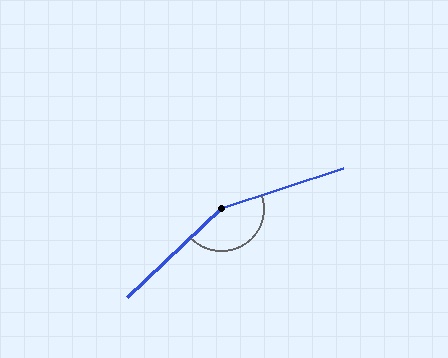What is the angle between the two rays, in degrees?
Approximately 155 degrees.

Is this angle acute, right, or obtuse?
It is obtuse.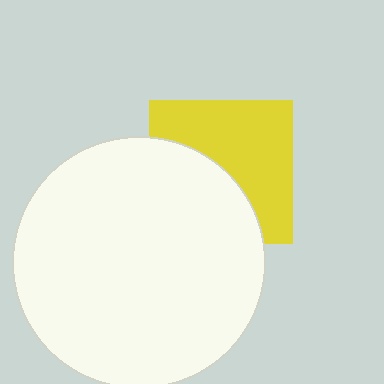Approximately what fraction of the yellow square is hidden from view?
Roughly 44% of the yellow square is hidden behind the white circle.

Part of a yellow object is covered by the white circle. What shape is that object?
It is a square.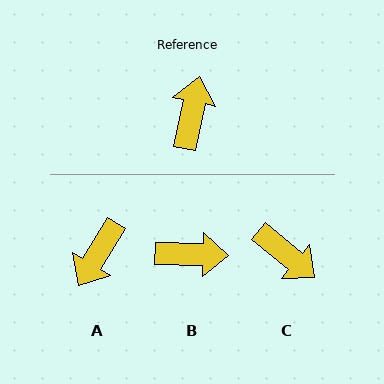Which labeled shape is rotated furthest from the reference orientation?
A, about 160 degrees away.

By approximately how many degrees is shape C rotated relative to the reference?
Approximately 118 degrees clockwise.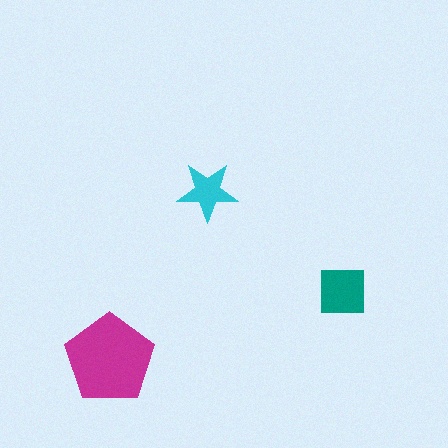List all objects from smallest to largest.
The cyan star, the teal square, the magenta pentagon.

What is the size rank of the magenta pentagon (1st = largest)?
1st.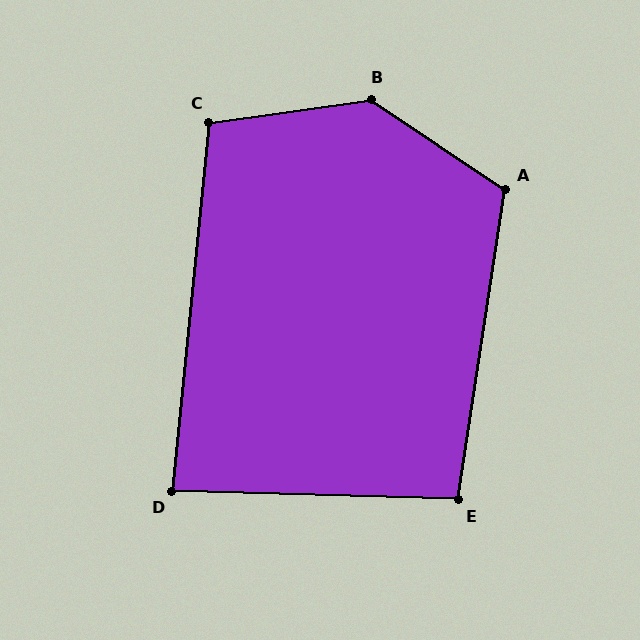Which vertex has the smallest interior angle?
D, at approximately 86 degrees.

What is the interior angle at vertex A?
Approximately 115 degrees (obtuse).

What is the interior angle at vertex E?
Approximately 97 degrees (obtuse).